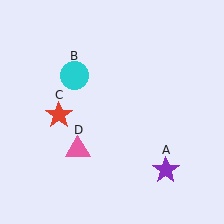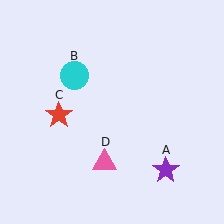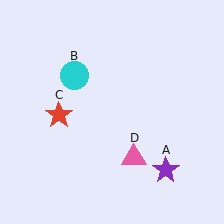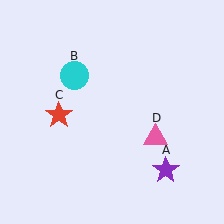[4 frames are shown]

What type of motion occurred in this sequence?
The pink triangle (object D) rotated counterclockwise around the center of the scene.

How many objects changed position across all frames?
1 object changed position: pink triangle (object D).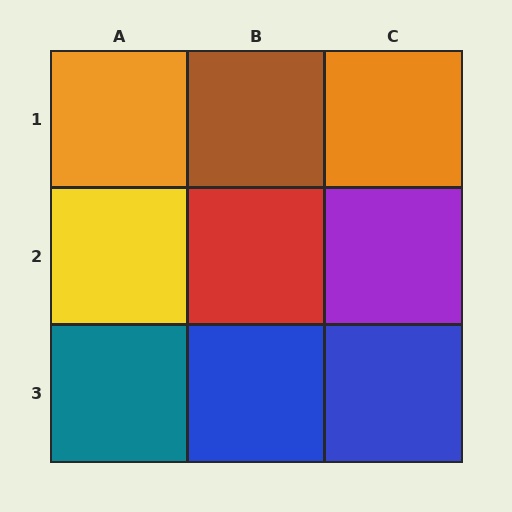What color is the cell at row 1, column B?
Brown.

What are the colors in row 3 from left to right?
Teal, blue, blue.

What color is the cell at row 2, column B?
Red.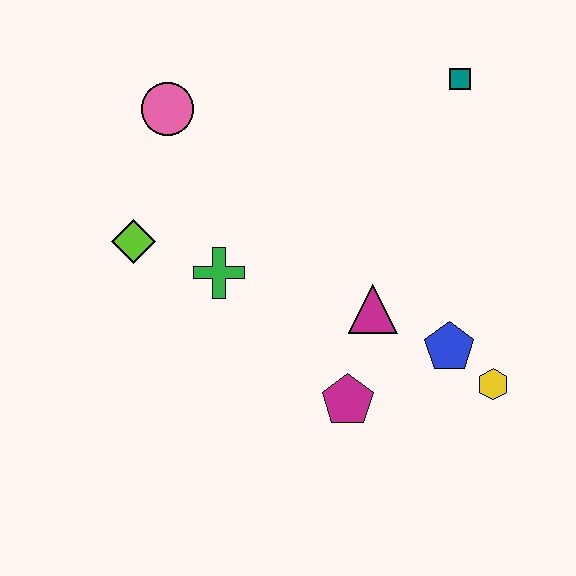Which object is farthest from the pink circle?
The yellow hexagon is farthest from the pink circle.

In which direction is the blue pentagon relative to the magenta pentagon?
The blue pentagon is to the right of the magenta pentagon.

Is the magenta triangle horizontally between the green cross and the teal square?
Yes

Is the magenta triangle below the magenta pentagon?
No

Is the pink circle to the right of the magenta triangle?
No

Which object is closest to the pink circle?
The lime diamond is closest to the pink circle.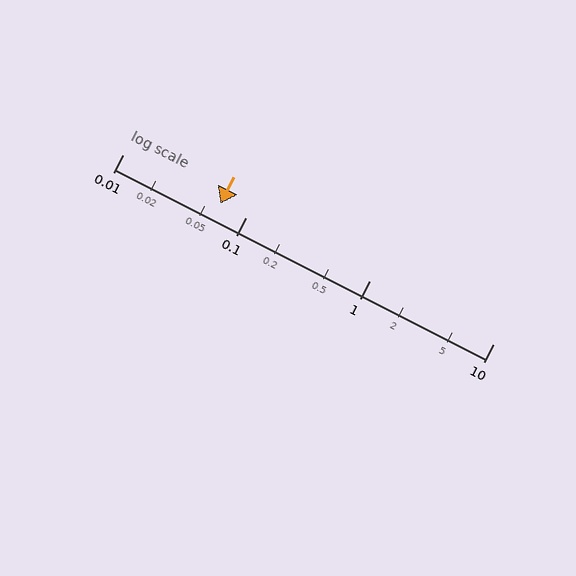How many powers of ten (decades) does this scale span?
The scale spans 3 decades, from 0.01 to 10.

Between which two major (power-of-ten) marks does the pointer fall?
The pointer is between 0.01 and 0.1.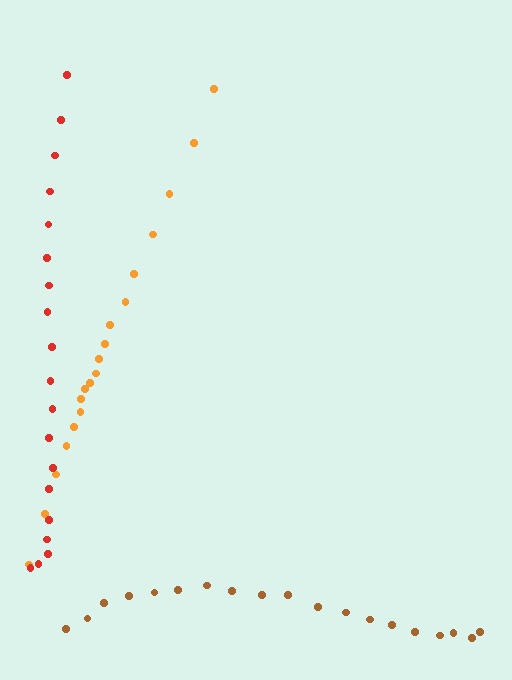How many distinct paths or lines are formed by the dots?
There are 3 distinct paths.